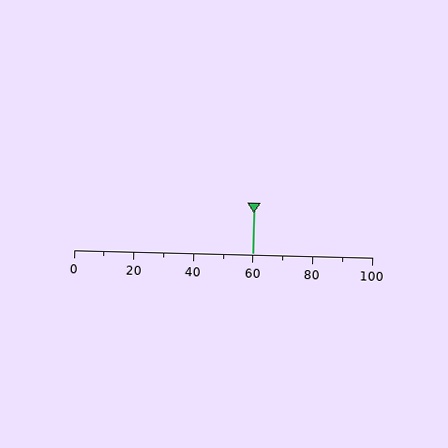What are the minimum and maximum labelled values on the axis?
The axis runs from 0 to 100.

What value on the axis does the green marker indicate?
The marker indicates approximately 60.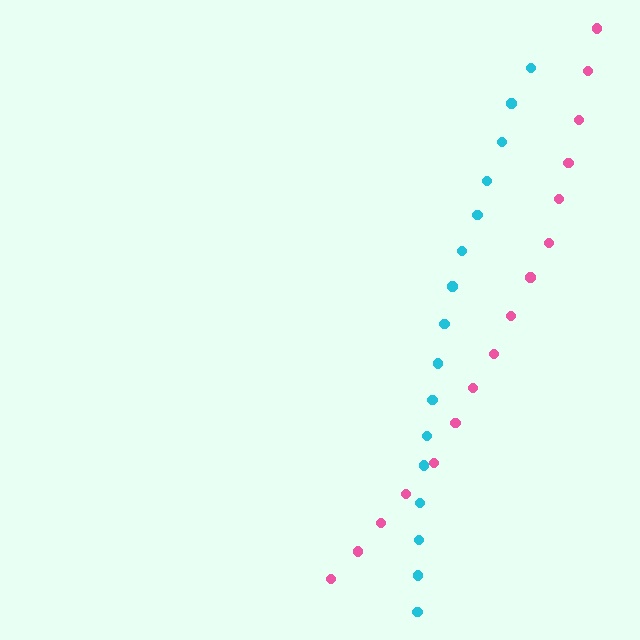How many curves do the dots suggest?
There are 2 distinct paths.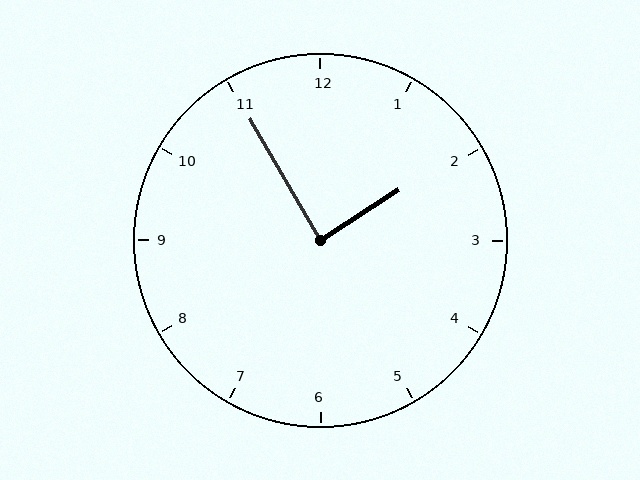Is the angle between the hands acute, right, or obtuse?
It is right.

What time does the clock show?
1:55.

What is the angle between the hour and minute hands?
Approximately 88 degrees.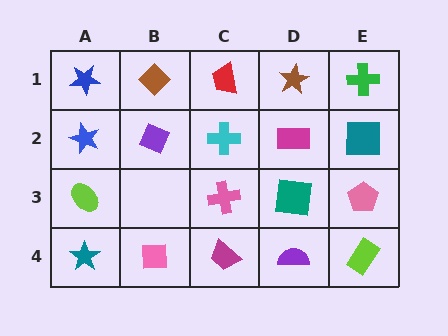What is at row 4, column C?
A magenta trapezoid.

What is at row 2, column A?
A blue star.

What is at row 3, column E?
A pink pentagon.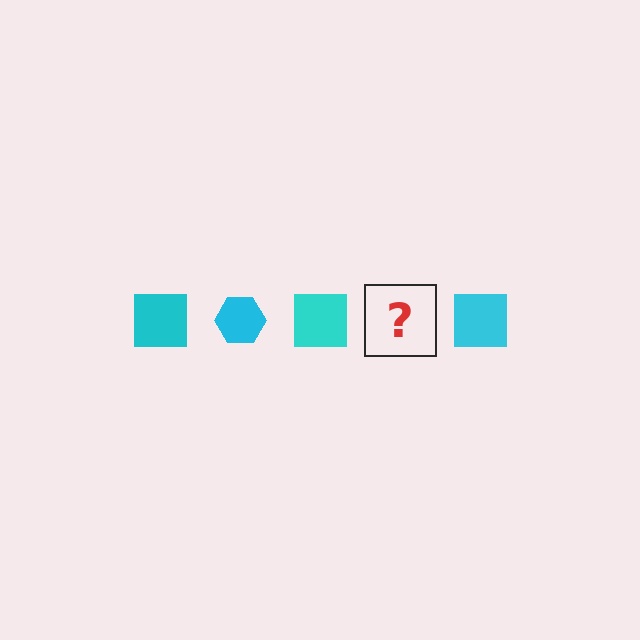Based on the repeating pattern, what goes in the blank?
The blank should be a cyan hexagon.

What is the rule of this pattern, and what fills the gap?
The rule is that the pattern cycles through square, hexagon shapes in cyan. The gap should be filled with a cyan hexagon.